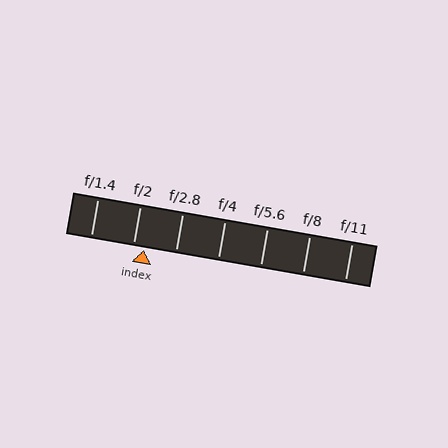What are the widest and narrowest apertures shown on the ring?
The widest aperture shown is f/1.4 and the narrowest is f/11.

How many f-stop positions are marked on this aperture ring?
There are 7 f-stop positions marked.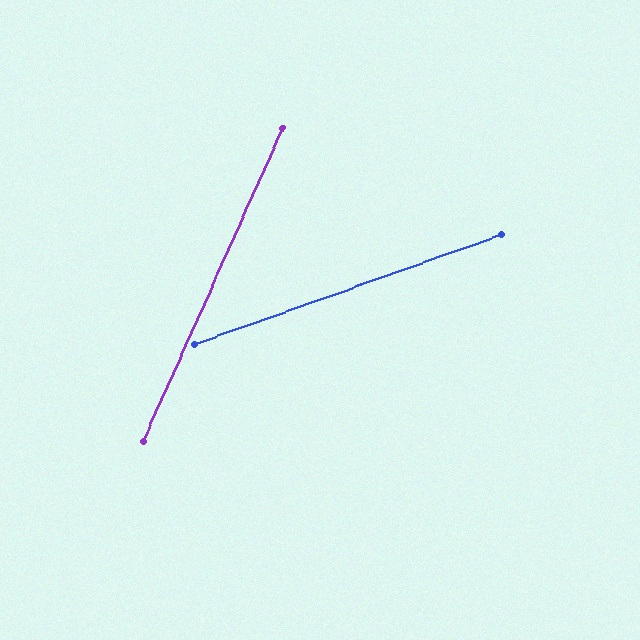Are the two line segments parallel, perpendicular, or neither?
Neither parallel nor perpendicular — they differ by about 46°.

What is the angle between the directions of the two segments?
Approximately 46 degrees.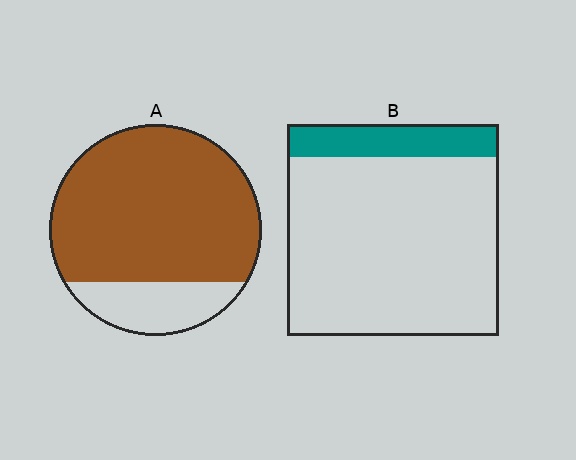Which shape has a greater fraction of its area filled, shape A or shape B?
Shape A.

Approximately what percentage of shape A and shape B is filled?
A is approximately 80% and B is approximately 15%.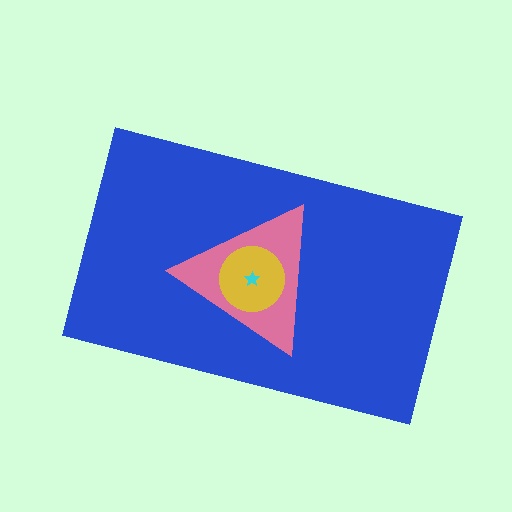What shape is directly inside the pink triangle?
The yellow circle.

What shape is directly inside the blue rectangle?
The pink triangle.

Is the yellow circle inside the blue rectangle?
Yes.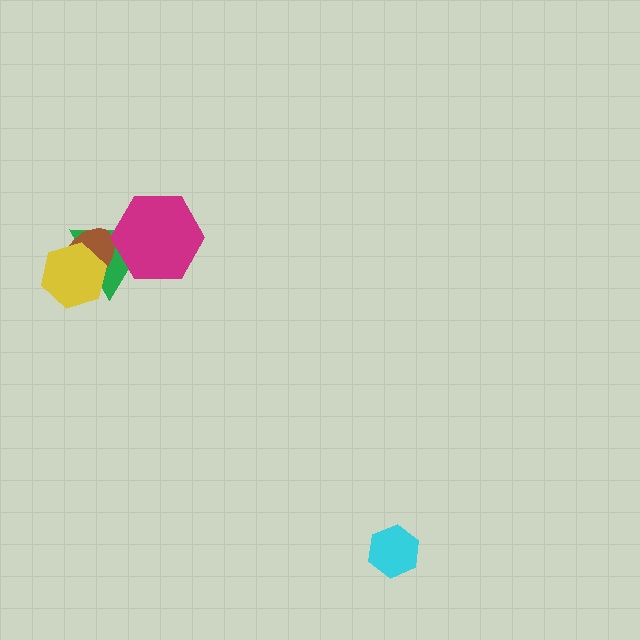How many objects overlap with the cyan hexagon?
0 objects overlap with the cyan hexagon.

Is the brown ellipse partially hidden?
Yes, it is partially covered by another shape.